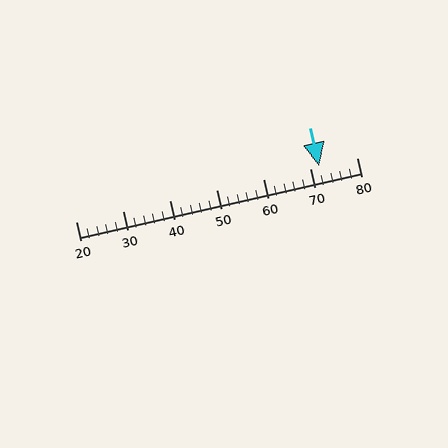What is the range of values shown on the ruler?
The ruler shows values from 20 to 80.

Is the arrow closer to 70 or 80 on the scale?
The arrow is closer to 70.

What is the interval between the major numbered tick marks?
The major tick marks are spaced 10 units apart.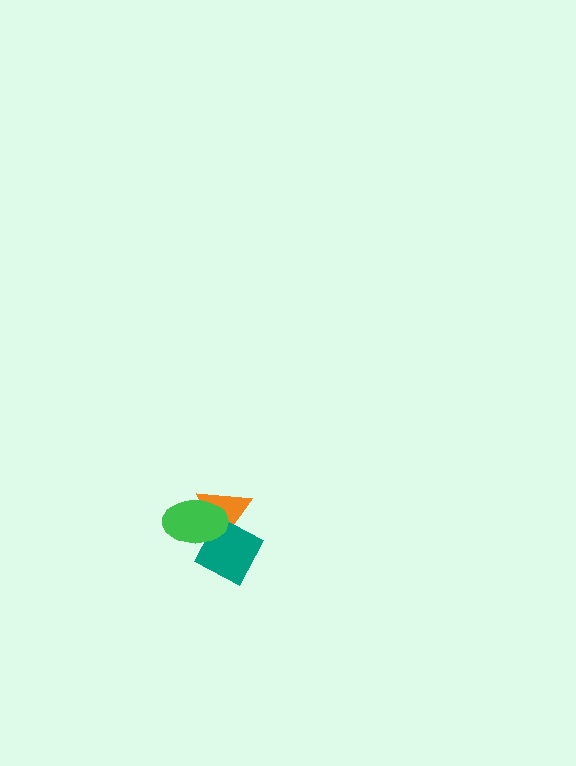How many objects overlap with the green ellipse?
2 objects overlap with the green ellipse.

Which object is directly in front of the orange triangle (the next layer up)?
The teal diamond is directly in front of the orange triangle.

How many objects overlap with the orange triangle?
2 objects overlap with the orange triangle.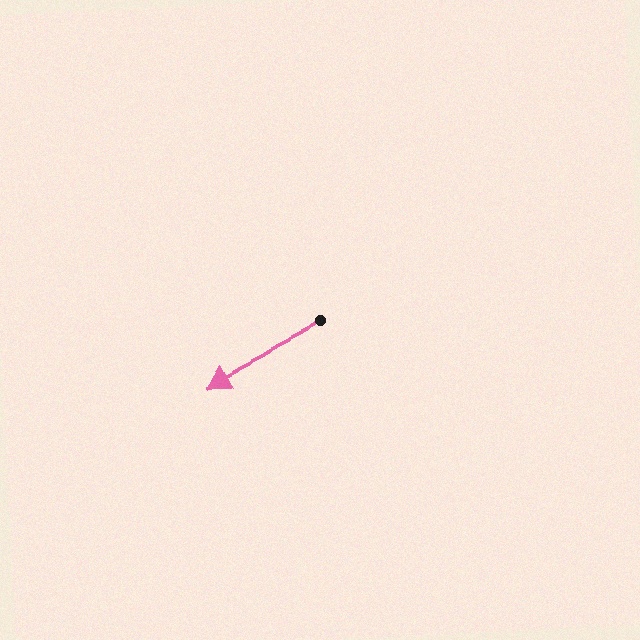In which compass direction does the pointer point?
Southwest.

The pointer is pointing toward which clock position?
Roughly 8 o'clock.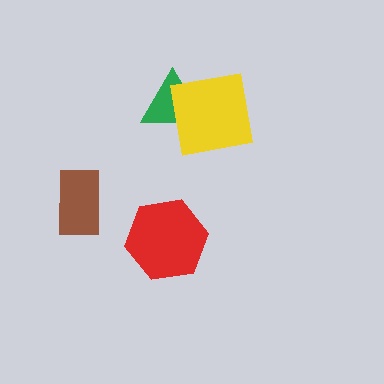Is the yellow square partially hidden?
No, no other shape covers it.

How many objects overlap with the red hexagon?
0 objects overlap with the red hexagon.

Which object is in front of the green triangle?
The yellow square is in front of the green triangle.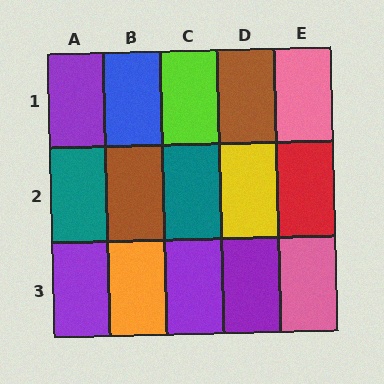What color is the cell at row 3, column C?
Purple.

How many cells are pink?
2 cells are pink.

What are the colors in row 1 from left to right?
Purple, blue, lime, brown, pink.